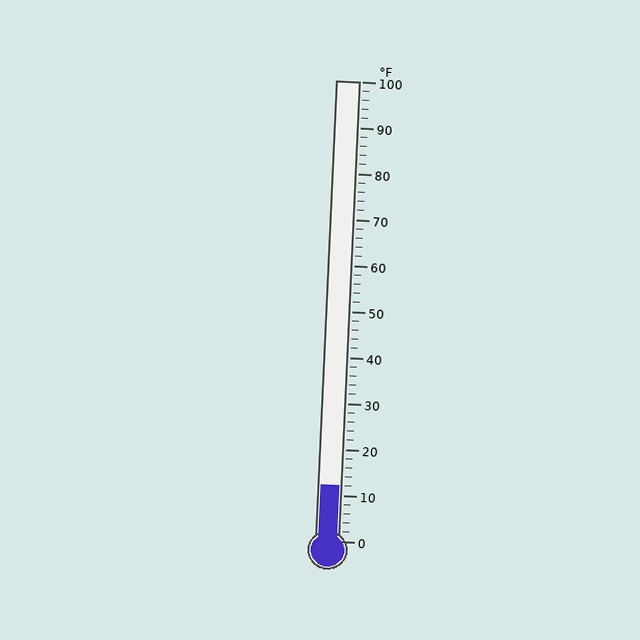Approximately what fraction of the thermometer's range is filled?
The thermometer is filled to approximately 10% of its range.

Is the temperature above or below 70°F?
The temperature is below 70°F.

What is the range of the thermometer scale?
The thermometer scale ranges from 0°F to 100°F.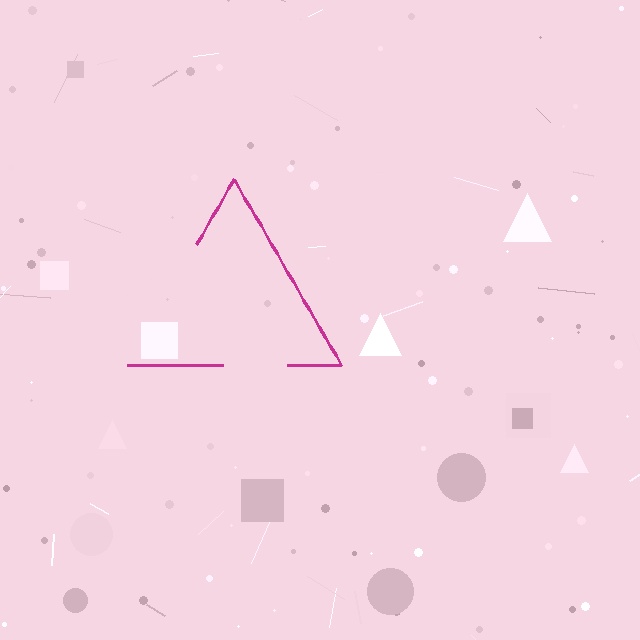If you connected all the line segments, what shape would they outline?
They would outline a triangle.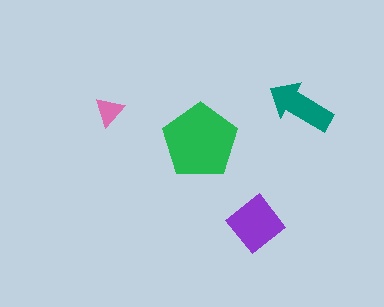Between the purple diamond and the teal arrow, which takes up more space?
The purple diamond.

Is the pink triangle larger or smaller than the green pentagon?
Smaller.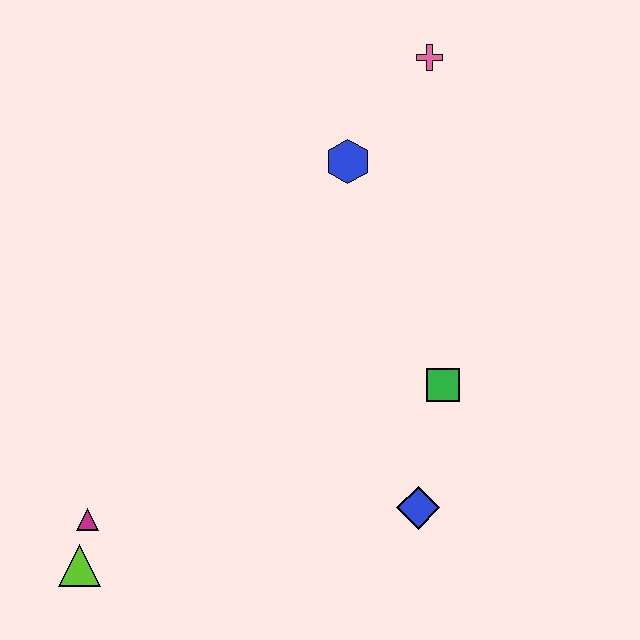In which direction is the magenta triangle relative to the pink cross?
The magenta triangle is below the pink cross.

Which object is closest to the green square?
The blue diamond is closest to the green square.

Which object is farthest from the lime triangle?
The pink cross is farthest from the lime triangle.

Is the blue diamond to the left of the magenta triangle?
No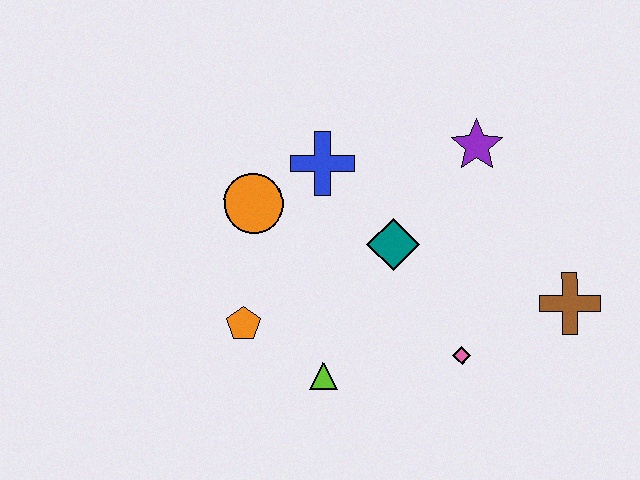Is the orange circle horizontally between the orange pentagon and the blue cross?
Yes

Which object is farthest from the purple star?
The orange pentagon is farthest from the purple star.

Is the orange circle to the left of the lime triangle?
Yes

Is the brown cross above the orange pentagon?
Yes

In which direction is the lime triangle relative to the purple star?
The lime triangle is below the purple star.